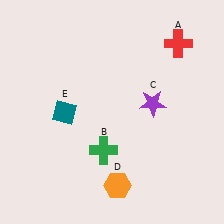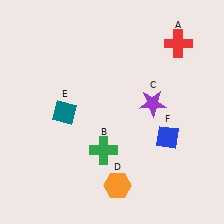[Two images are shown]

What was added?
A blue diamond (F) was added in Image 2.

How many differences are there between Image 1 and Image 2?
There is 1 difference between the two images.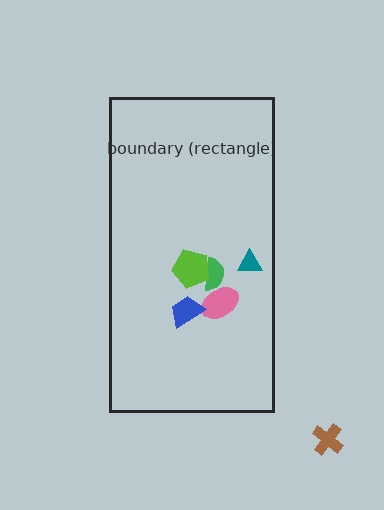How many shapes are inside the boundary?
5 inside, 1 outside.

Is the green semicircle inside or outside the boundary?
Inside.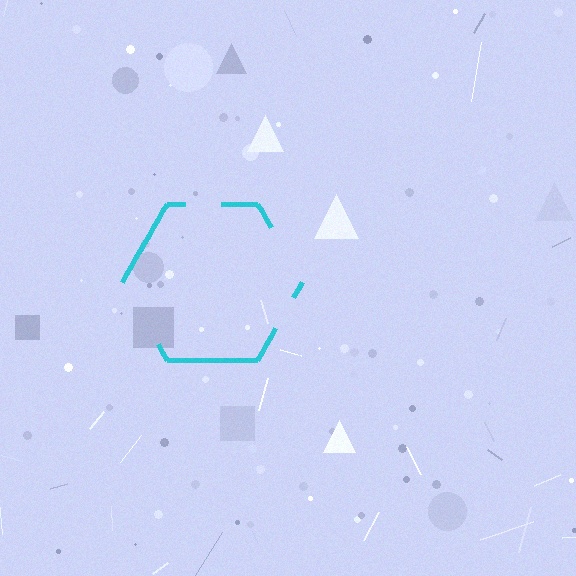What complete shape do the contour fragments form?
The contour fragments form a hexagon.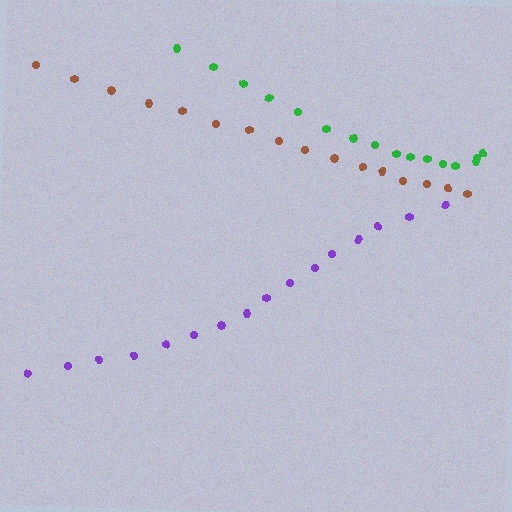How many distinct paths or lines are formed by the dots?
There are 3 distinct paths.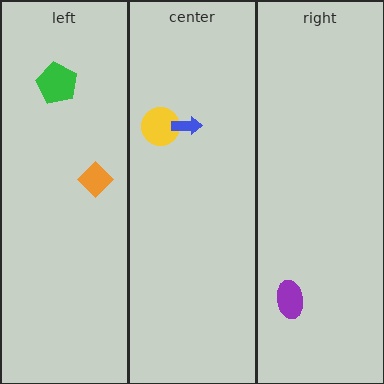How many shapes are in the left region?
2.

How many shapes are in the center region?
2.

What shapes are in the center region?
The yellow circle, the blue arrow.